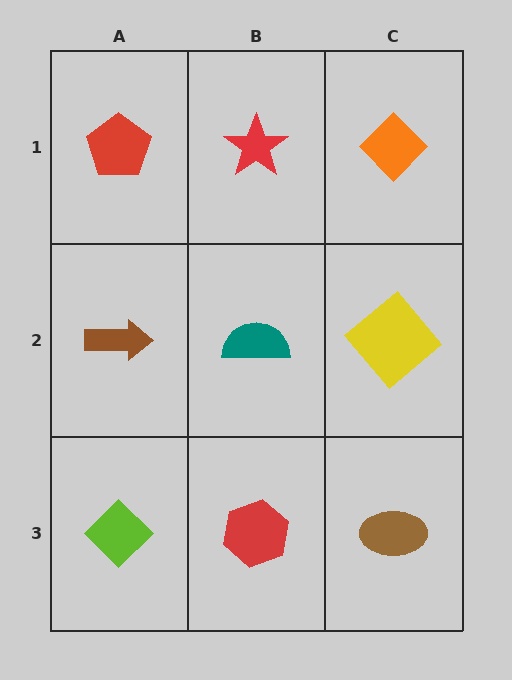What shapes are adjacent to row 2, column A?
A red pentagon (row 1, column A), a lime diamond (row 3, column A), a teal semicircle (row 2, column B).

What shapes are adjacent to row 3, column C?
A yellow diamond (row 2, column C), a red hexagon (row 3, column B).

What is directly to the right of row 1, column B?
An orange diamond.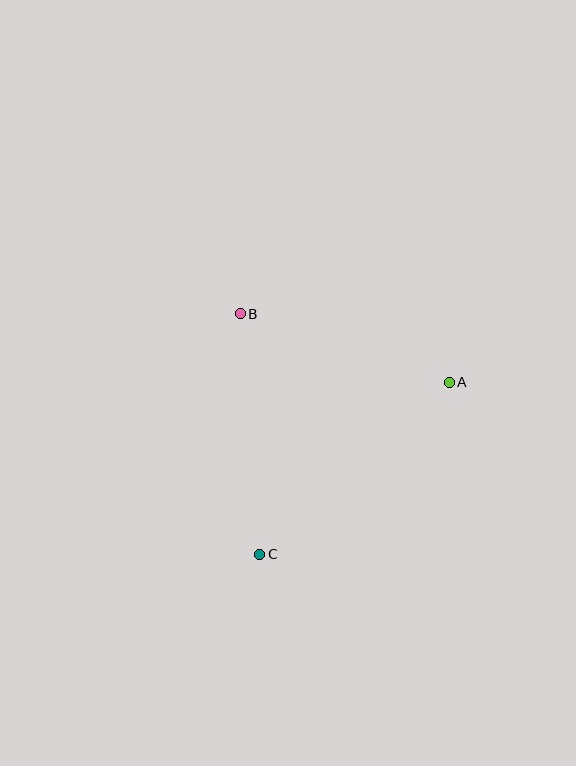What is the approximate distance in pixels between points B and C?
The distance between B and C is approximately 241 pixels.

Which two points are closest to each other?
Points A and B are closest to each other.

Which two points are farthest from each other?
Points A and C are farthest from each other.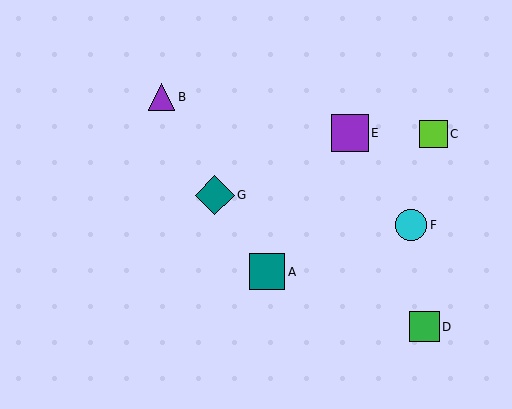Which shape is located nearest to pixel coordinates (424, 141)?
The lime square (labeled C) at (434, 134) is nearest to that location.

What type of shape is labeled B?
Shape B is a purple triangle.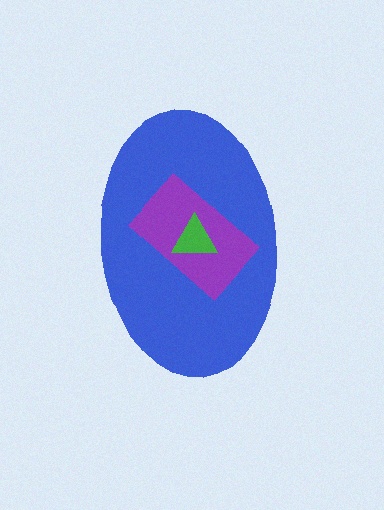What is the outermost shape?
The blue ellipse.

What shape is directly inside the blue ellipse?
The purple rectangle.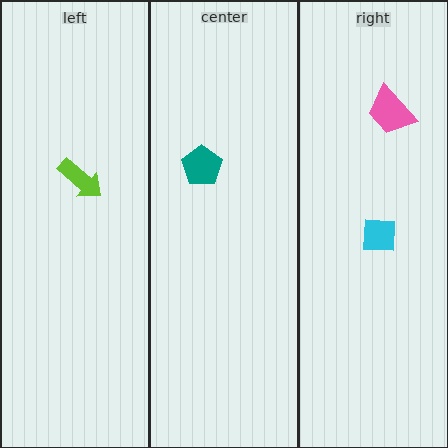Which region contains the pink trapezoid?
The right region.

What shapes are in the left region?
The lime arrow.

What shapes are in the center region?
The teal pentagon.